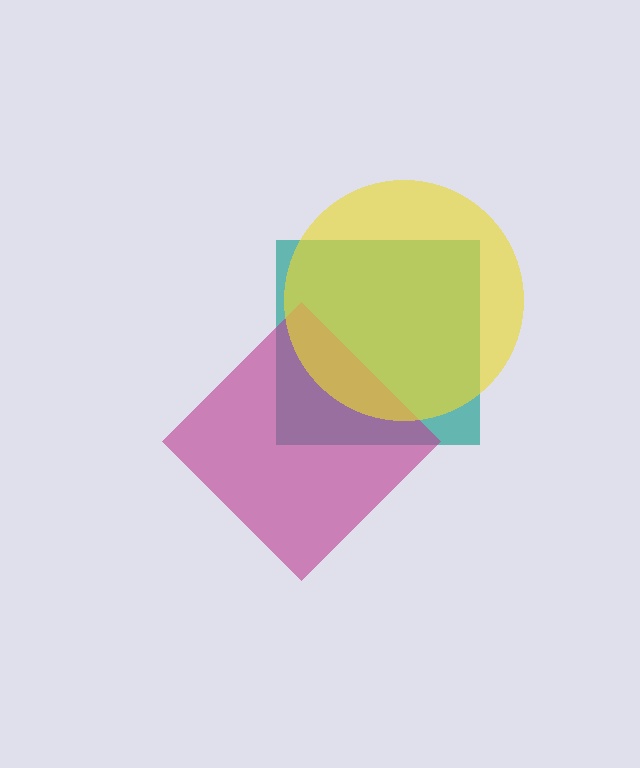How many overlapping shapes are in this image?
There are 3 overlapping shapes in the image.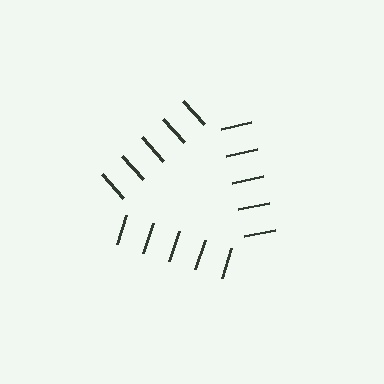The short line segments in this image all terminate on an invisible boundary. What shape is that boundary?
An illusory triangle — the line segments terminate on its edges but no continuous stroke is drawn.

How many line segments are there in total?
15 — 5 along each of the 3 edges.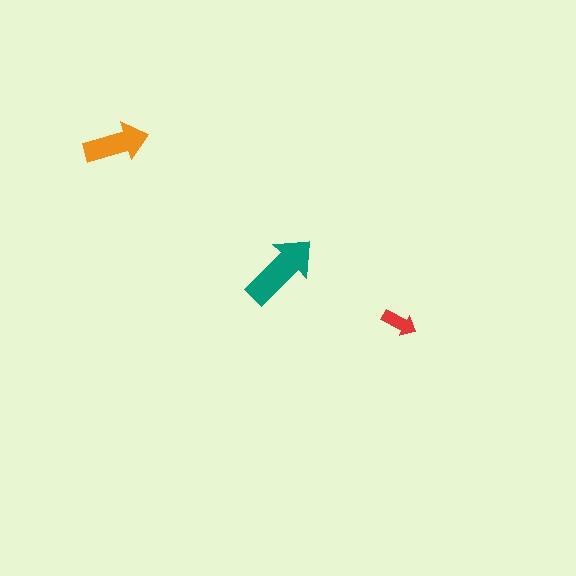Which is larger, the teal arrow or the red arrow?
The teal one.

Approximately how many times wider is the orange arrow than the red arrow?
About 2 times wider.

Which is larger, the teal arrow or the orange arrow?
The teal one.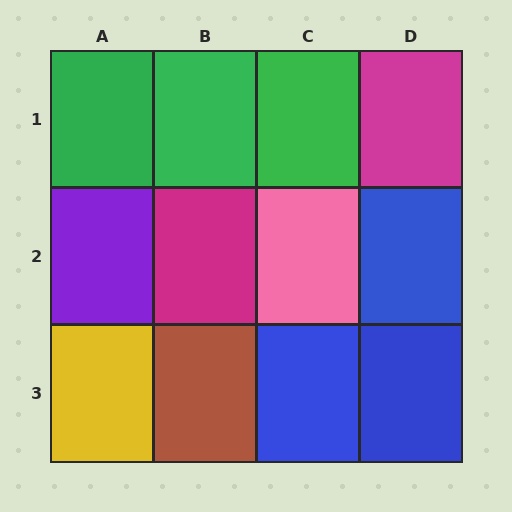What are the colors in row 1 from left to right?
Green, green, green, magenta.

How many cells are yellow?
1 cell is yellow.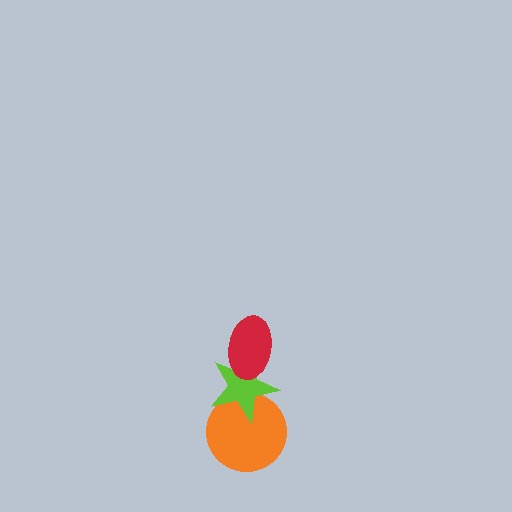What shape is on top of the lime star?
The red ellipse is on top of the lime star.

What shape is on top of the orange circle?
The lime star is on top of the orange circle.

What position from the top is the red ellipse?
The red ellipse is 1st from the top.